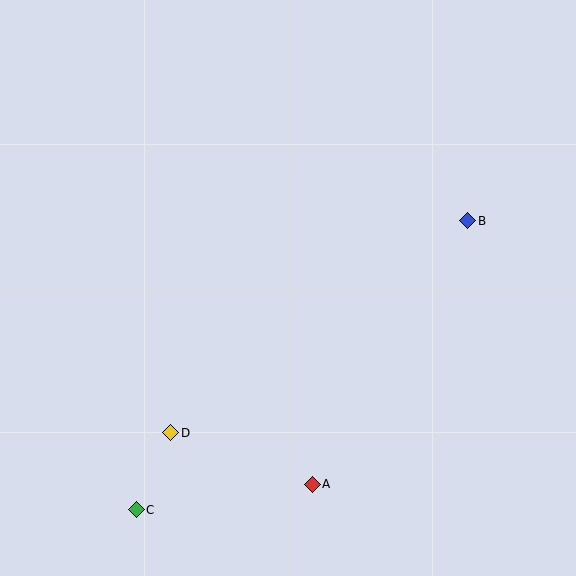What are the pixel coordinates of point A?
Point A is at (312, 484).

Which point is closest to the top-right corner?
Point B is closest to the top-right corner.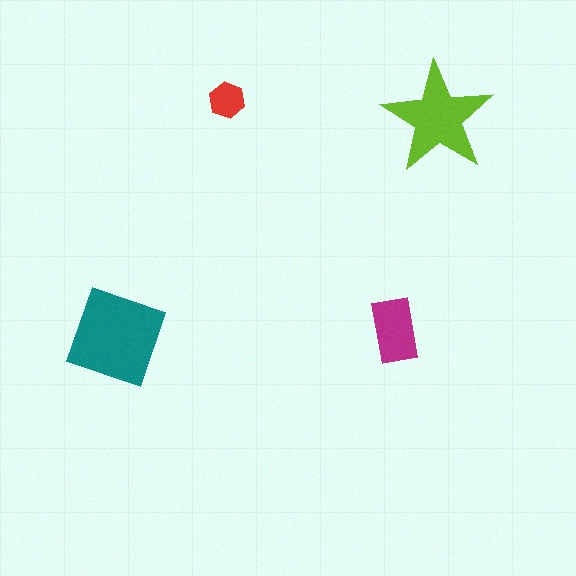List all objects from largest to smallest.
The teal diamond, the lime star, the magenta rectangle, the red hexagon.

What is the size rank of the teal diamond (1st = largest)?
1st.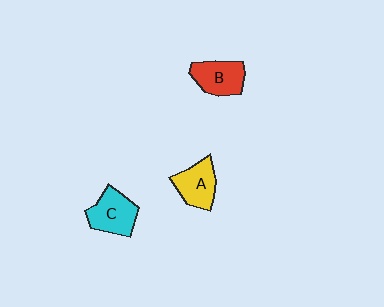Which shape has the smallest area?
Shape A (yellow).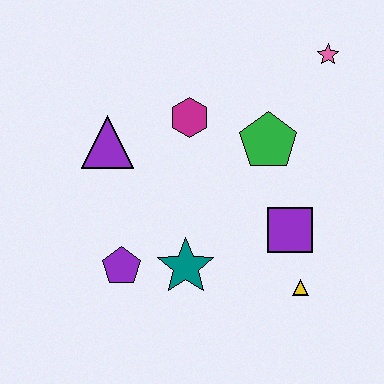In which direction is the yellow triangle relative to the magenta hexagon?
The yellow triangle is below the magenta hexagon.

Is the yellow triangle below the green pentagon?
Yes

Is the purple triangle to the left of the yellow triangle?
Yes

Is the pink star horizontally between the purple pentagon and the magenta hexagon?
No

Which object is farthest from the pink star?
The purple pentagon is farthest from the pink star.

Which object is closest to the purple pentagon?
The teal star is closest to the purple pentagon.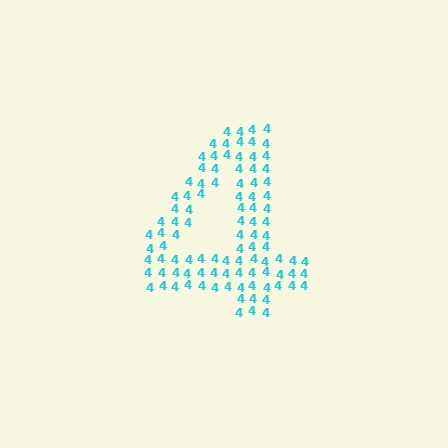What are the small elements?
The small elements are digit 4's.